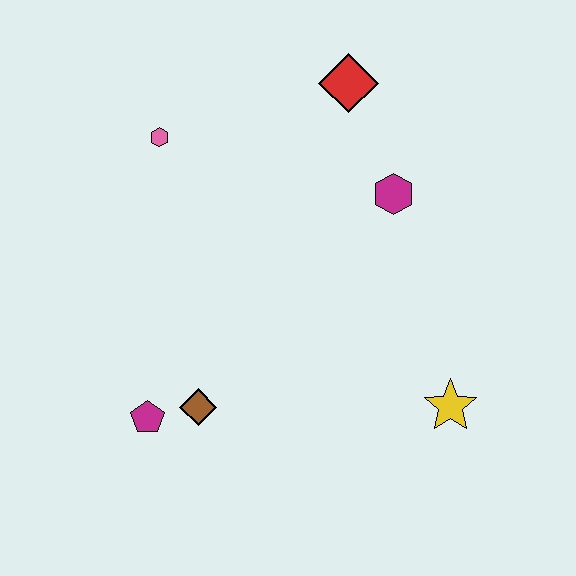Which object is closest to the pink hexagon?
The red diamond is closest to the pink hexagon.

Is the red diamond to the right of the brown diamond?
Yes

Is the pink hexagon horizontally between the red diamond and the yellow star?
No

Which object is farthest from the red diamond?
The magenta pentagon is farthest from the red diamond.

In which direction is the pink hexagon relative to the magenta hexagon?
The pink hexagon is to the left of the magenta hexagon.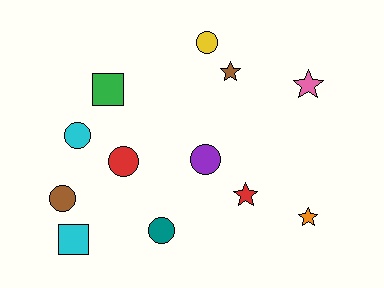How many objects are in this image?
There are 12 objects.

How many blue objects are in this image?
There are no blue objects.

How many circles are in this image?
There are 6 circles.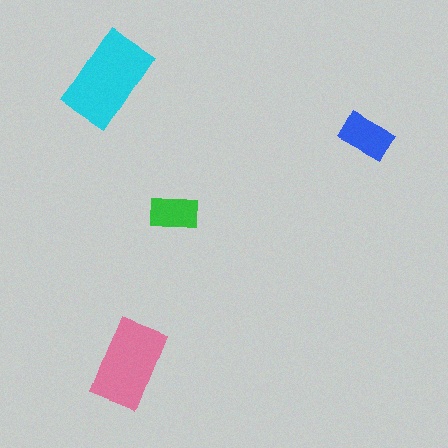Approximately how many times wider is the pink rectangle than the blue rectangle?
About 1.5 times wider.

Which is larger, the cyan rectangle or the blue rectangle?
The cyan one.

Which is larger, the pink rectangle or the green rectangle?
The pink one.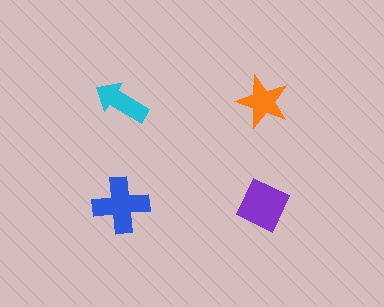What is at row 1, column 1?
A cyan arrow.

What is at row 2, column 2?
A purple diamond.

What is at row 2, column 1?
A blue cross.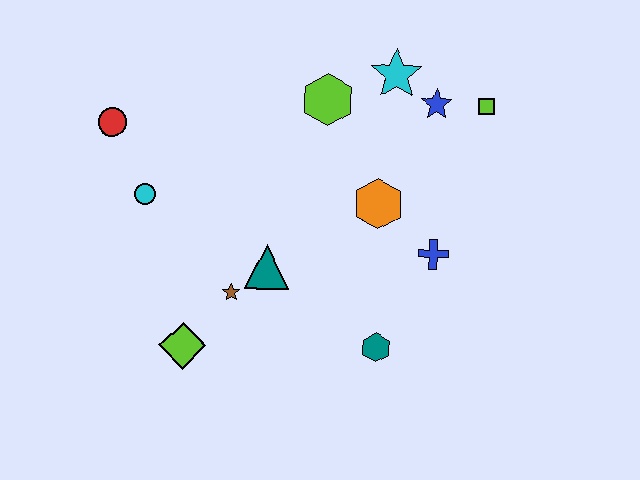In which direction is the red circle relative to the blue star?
The red circle is to the left of the blue star.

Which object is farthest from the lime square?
The lime diamond is farthest from the lime square.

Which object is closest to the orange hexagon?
The blue cross is closest to the orange hexagon.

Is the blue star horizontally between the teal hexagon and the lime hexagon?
No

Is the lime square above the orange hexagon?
Yes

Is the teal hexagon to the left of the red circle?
No